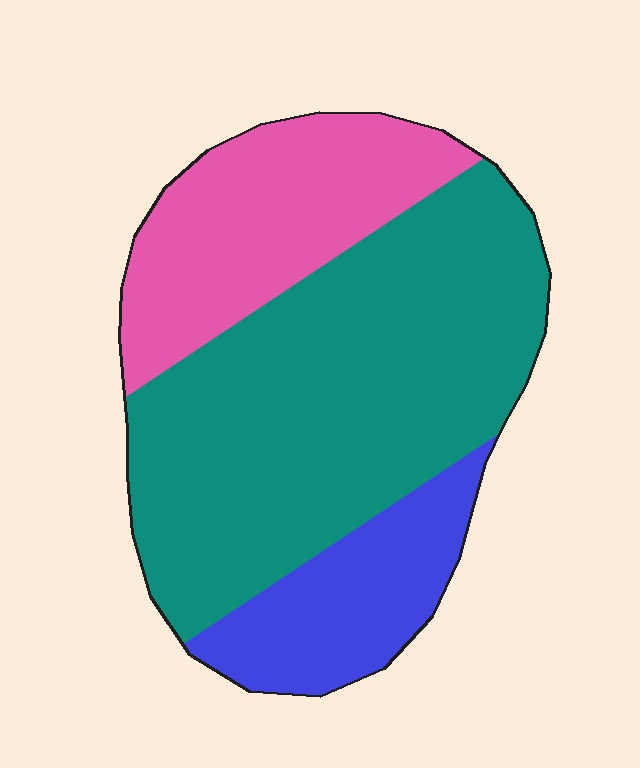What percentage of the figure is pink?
Pink takes up about one quarter (1/4) of the figure.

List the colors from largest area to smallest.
From largest to smallest: teal, pink, blue.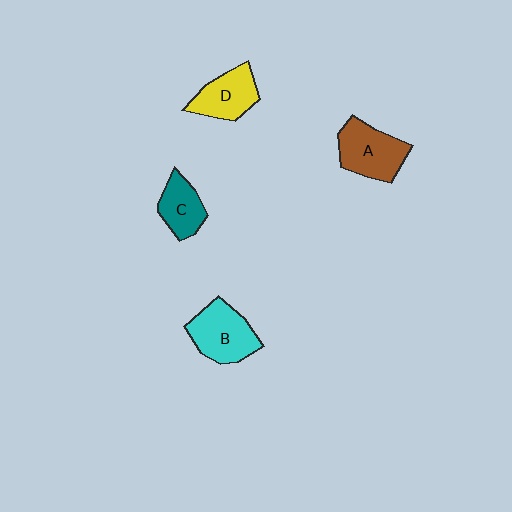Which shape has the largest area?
Shape A (brown).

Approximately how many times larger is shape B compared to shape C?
Approximately 1.5 times.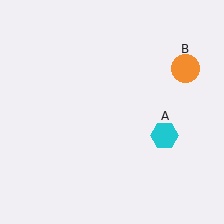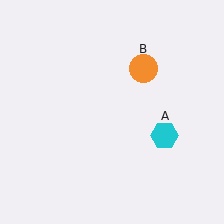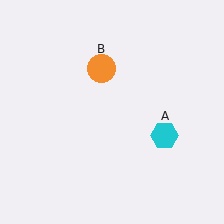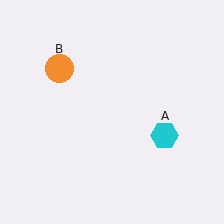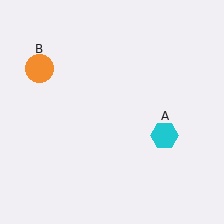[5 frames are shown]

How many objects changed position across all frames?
1 object changed position: orange circle (object B).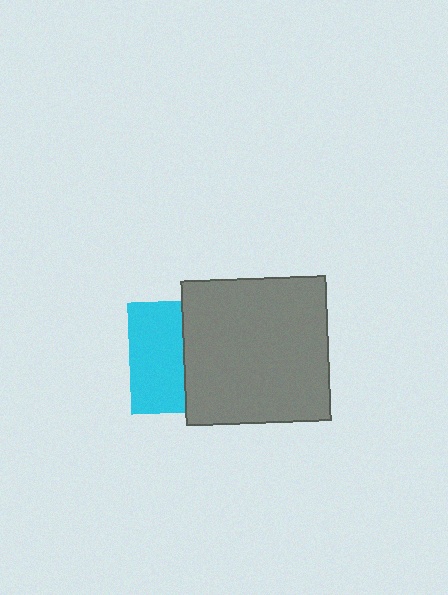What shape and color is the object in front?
The object in front is a gray square.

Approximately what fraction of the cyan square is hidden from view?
Roughly 52% of the cyan square is hidden behind the gray square.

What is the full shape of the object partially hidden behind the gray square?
The partially hidden object is a cyan square.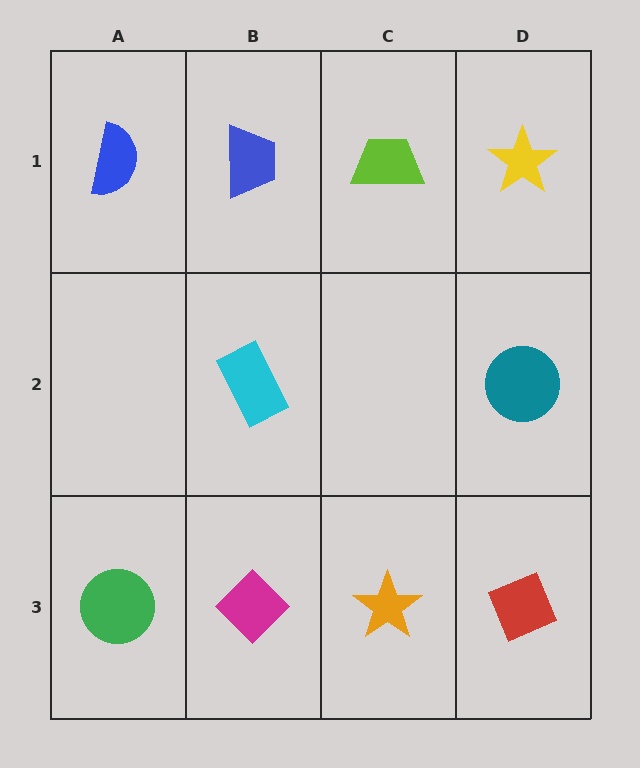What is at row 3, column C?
An orange star.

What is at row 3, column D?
A red diamond.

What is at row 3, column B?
A magenta diamond.